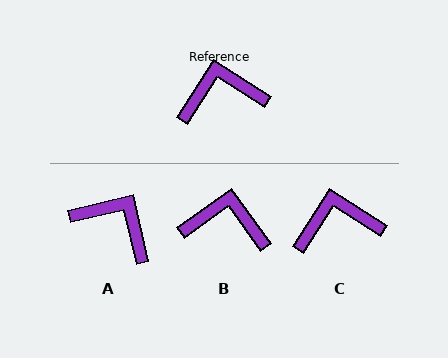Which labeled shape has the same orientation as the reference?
C.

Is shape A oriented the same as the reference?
No, it is off by about 45 degrees.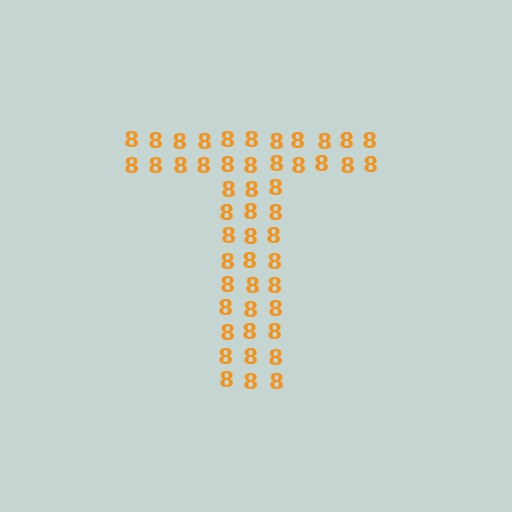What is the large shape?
The large shape is the letter T.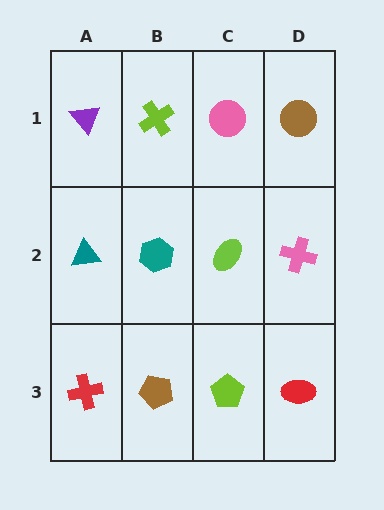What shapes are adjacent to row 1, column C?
A lime ellipse (row 2, column C), a lime cross (row 1, column B), a brown circle (row 1, column D).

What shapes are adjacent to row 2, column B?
A lime cross (row 1, column B), a brown pentagon (row 3, column B), a teal triangle (row 2, column A), a lime ellipse (row 2, column C).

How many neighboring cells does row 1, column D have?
2.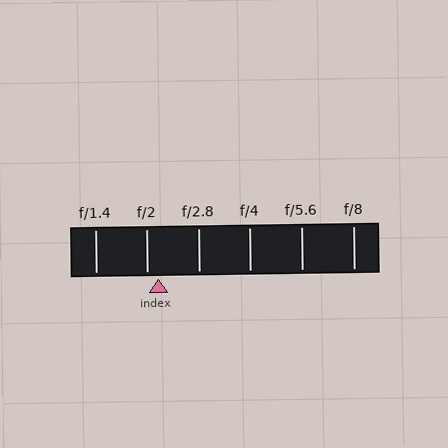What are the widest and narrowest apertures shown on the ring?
The widest aperture shown is f/1.4 and the narrowest is f/8.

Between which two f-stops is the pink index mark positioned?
The index mark is between f/2 and f/2.8.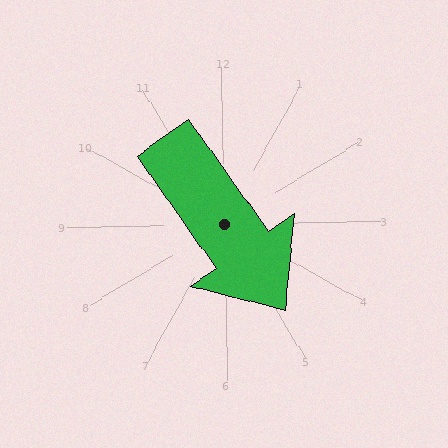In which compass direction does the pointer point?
Southeast.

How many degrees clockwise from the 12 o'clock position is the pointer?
Approximately 146 degrees.